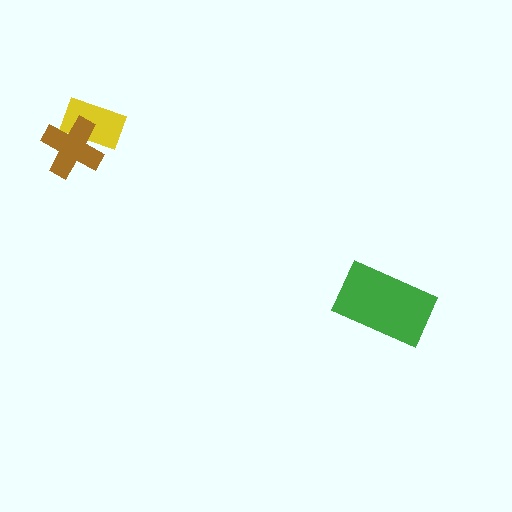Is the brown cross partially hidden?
No, no other shape covers it.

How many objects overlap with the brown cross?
1 object overlaps with the brown cross.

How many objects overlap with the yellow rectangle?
1 object overlaps with the yellow rectangle.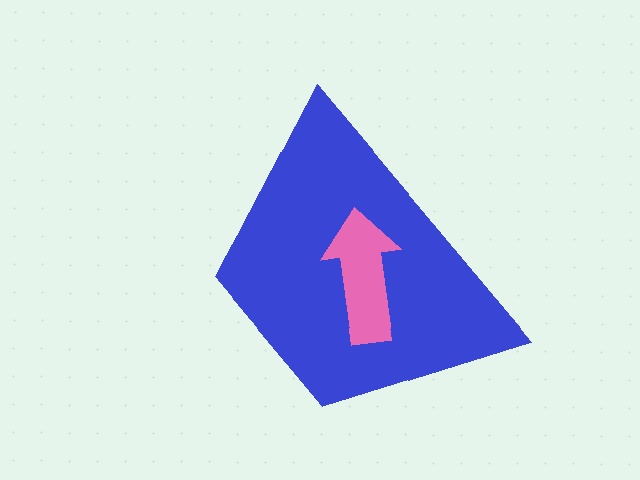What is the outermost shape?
The blue trapezoid.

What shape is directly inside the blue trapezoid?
The pink arrow.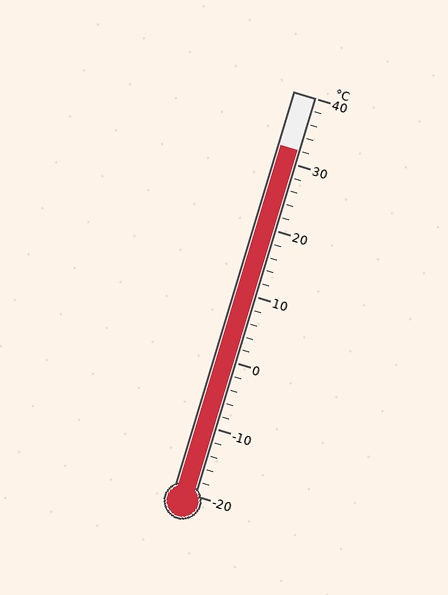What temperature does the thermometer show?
The thermometer shows approximately 32°C.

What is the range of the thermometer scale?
The thermometer scale ranges from -20°C to 40°C.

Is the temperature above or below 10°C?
The temperature is above 10°C.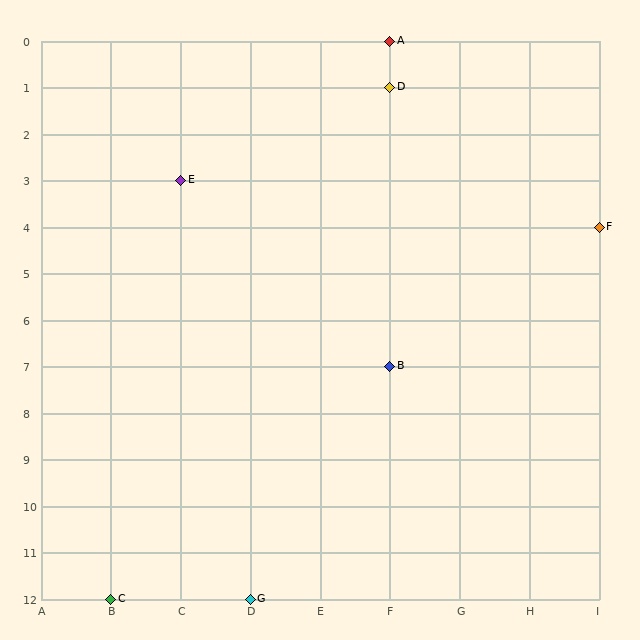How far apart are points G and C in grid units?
Points G and C are 2 columns apart.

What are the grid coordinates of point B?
Point B is at grid coordinates (F, 7).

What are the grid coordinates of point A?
Point A is at grid coordinates (F, 0).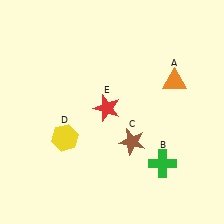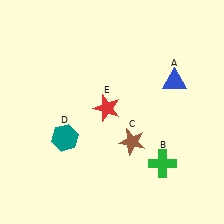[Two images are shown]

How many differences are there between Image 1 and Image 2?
There are 2 differences between the two images.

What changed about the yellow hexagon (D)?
In Image 1, D is yellow. In Image 2, it changed to teal.